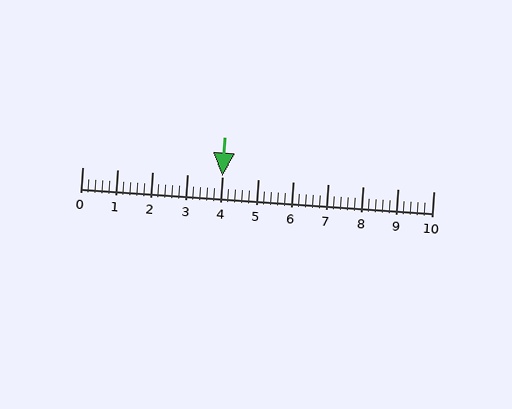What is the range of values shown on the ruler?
The ruler shows values from 0 to 10.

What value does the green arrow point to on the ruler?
The green arrow points to approximately 4.0.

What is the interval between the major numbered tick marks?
The major tick marks are spaced 1 units apart.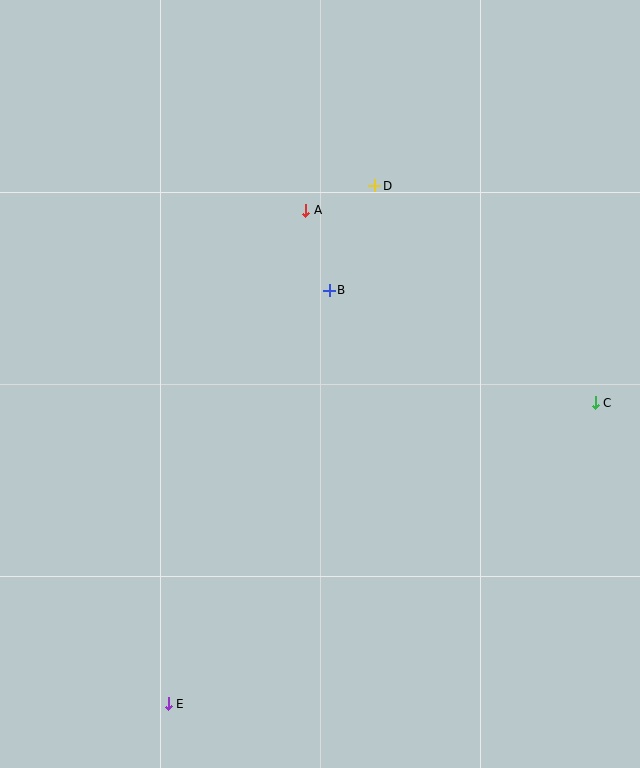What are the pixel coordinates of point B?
Point B is at (329, 290).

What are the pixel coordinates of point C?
Point C is at (595, 403).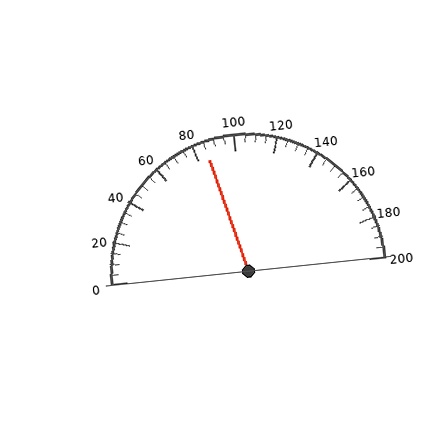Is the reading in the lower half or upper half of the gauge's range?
The reading is in the lower half of the range (0 to 200).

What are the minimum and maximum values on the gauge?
The gauge ranges from 0 to 200.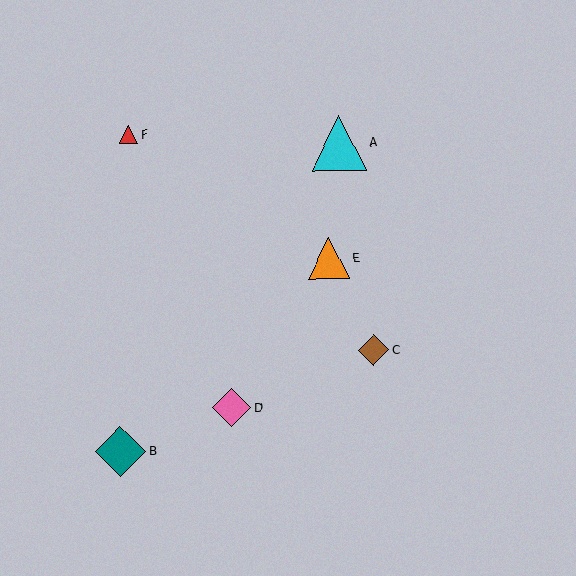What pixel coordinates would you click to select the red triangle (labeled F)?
Click at (129, 135) to select the red triangle F.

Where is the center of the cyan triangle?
The center of the cyan triangle is at (339, 143).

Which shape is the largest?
The cyan triangle (labeled A) is the largest.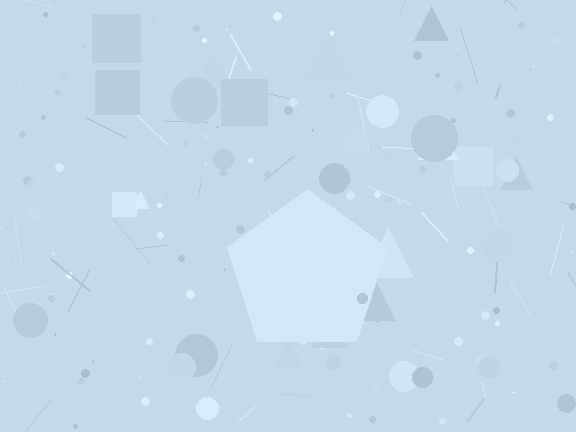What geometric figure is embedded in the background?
A pentagon is embedded in the background.